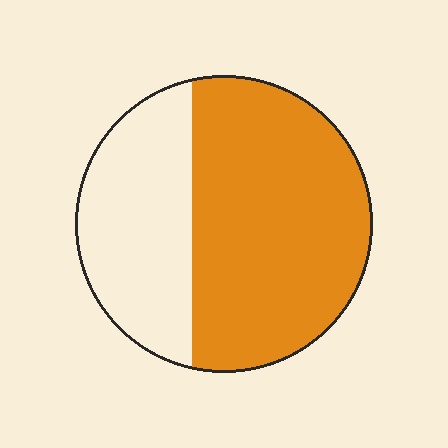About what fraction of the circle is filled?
About five eighths (5/8).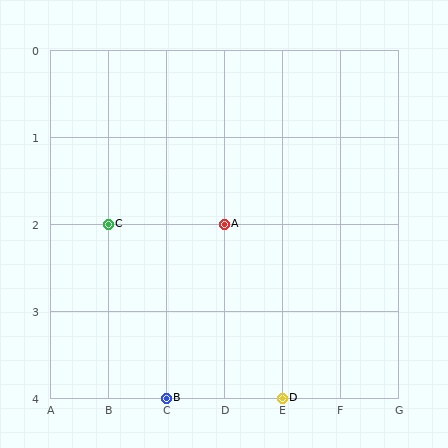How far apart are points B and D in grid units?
Points B and D are 2 columns apart.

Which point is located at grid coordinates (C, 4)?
Point B is at (C, 4).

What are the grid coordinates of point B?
Point B is at grid coordinates (C, 4).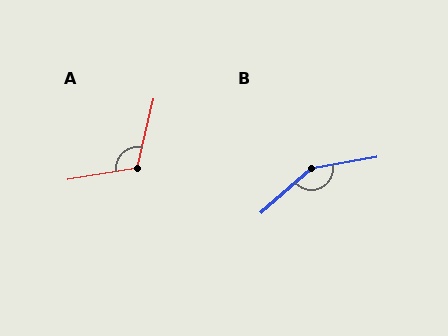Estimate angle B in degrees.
Approximately 149 degrees.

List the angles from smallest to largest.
A (113°), B (149°).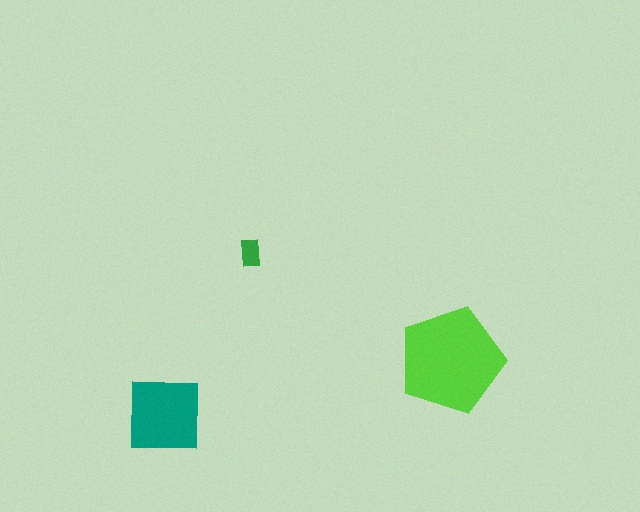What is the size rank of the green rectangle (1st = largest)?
3rd.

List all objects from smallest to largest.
The green rectangle, the teal square, the lime pentagon.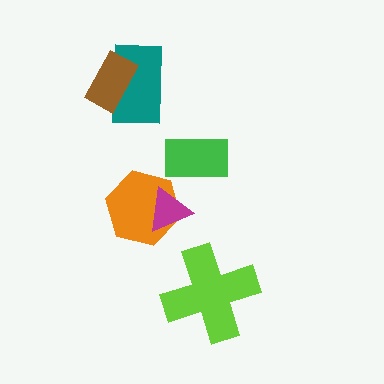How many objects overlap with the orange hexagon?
1 object overlaps with the orange hexagon.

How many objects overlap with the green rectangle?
0 objects overlap with the green rectangle.